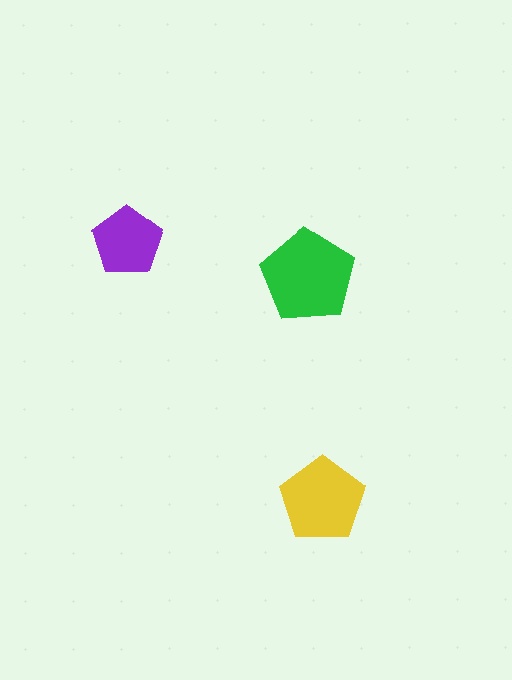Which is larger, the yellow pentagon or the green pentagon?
The green one.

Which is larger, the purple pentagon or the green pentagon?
The green one.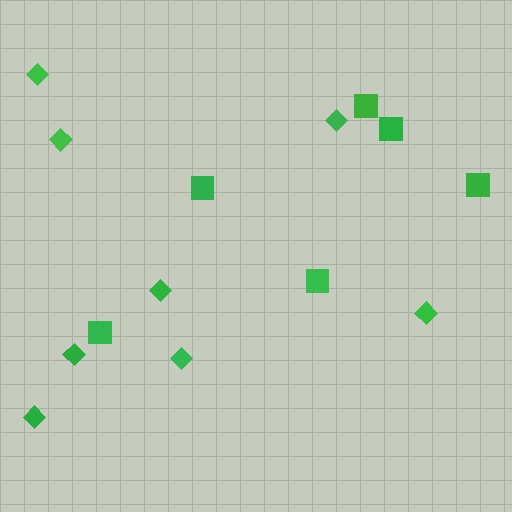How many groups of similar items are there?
There are 2 groups: one group of squares (6) and one group of diamonds (8).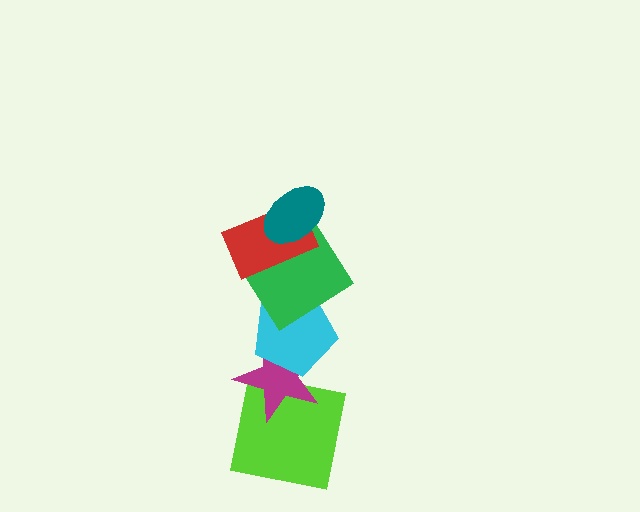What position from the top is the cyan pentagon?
The cyan pentagon is 4th from the top.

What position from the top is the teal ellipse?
The teal ellipse is 1st from the top.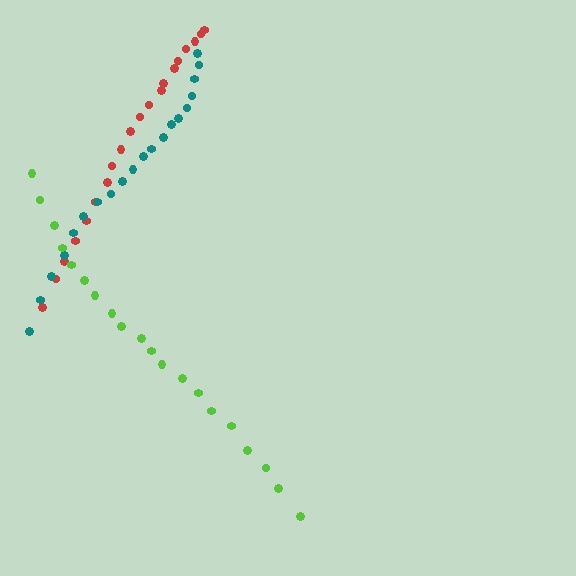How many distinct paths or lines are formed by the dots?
There are 3 distinct paths.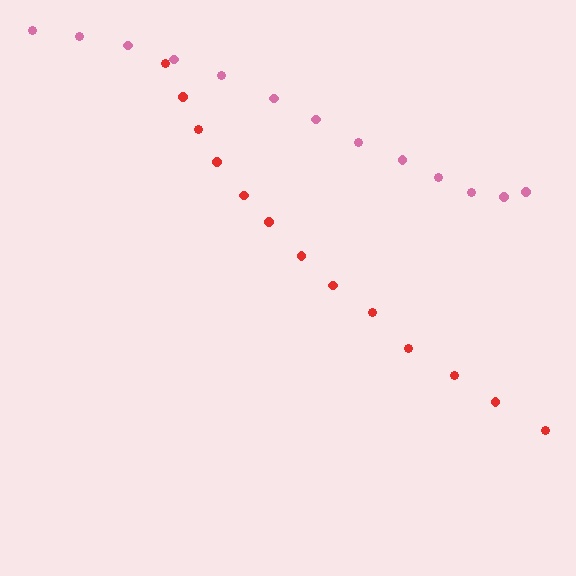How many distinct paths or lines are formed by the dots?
There are 2 distinct paths.